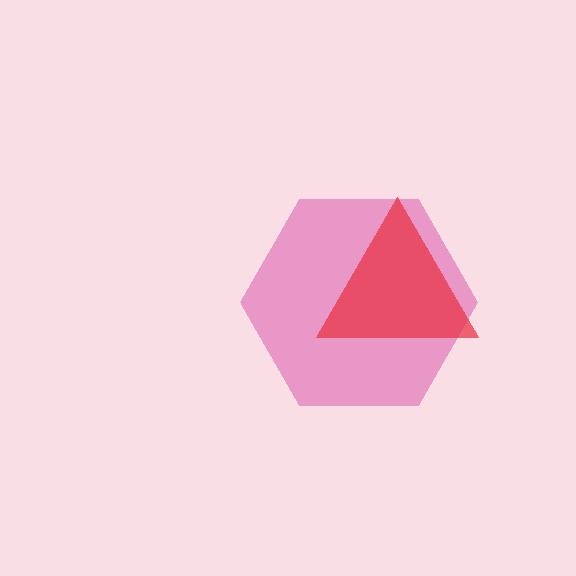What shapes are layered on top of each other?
The layered shapes are: a pink hexagon, a red triangle.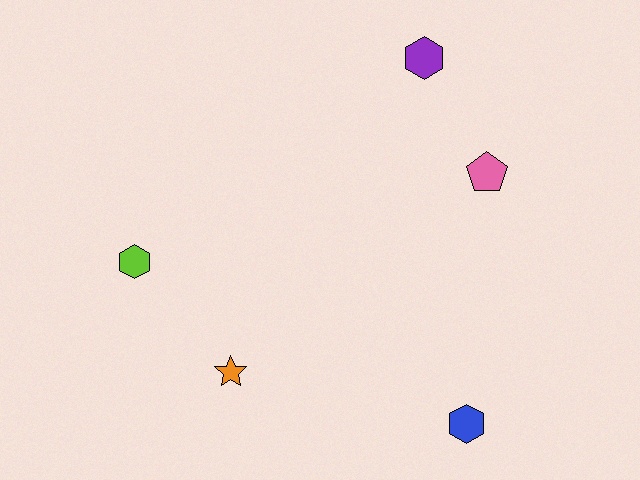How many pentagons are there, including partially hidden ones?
There is 1 pentagon.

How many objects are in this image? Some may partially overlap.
There are 5 objects.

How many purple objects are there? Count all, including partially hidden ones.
There is 1 purple object.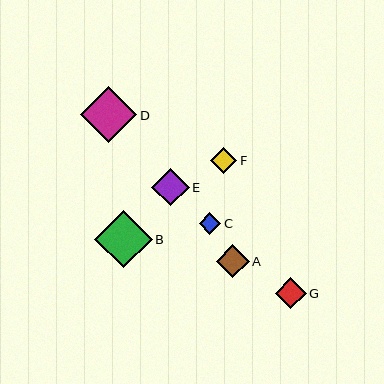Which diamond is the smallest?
Diamond C is the smallest with a size of approximately 22 pixels.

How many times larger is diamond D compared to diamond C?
Diamond D is approximately 2.6 times the size of diamond C.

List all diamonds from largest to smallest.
From largest to smallest: B, D, E, A, G, F, C.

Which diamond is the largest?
Diamond B is the largest with a size of approximately 57 pixels.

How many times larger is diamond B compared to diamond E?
Diamond B is approximately 1.5 times the size of diamond E.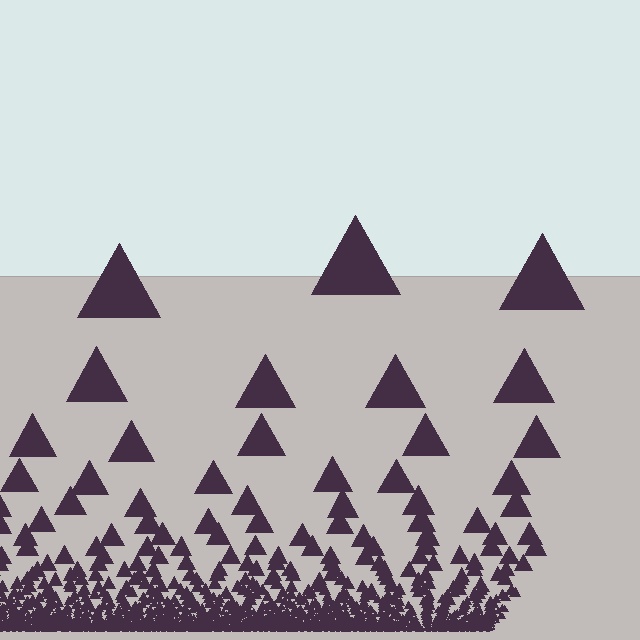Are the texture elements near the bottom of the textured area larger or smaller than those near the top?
Smaller. The gradient is inverted — elements near the bottom are smaller and denser.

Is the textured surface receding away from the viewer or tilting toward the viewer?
The surface appears to tilt toward the viewer. Texture elements get larger and sparser toward the top.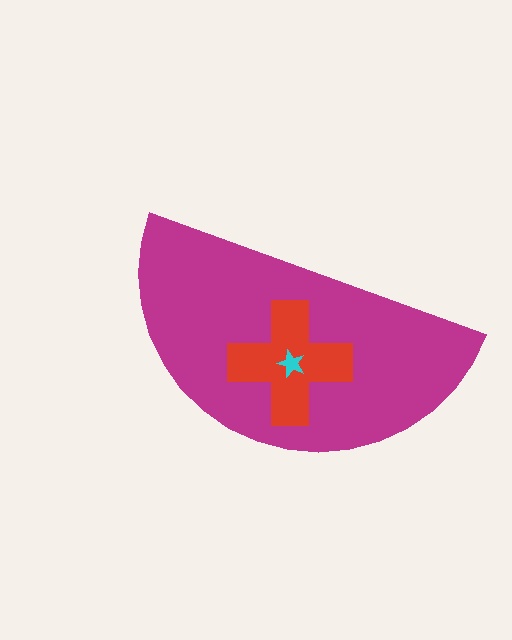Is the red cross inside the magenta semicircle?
Yes.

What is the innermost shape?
The cyan star.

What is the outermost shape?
The magenta semicircle.